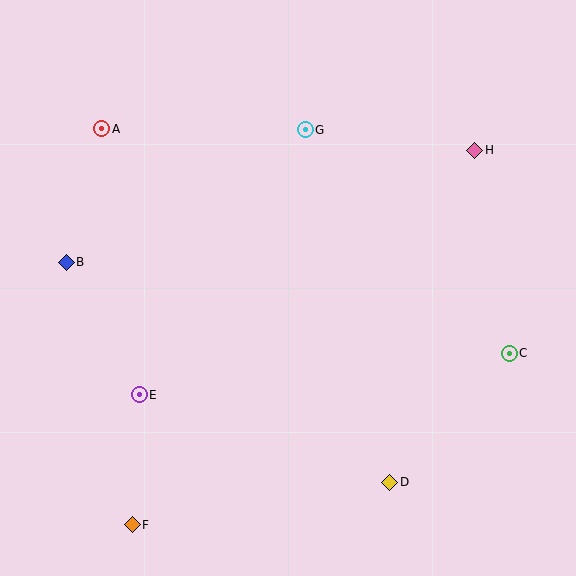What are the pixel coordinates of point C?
Point C is at (509, 353).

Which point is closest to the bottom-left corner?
Point F is closest to the bottom-left corner.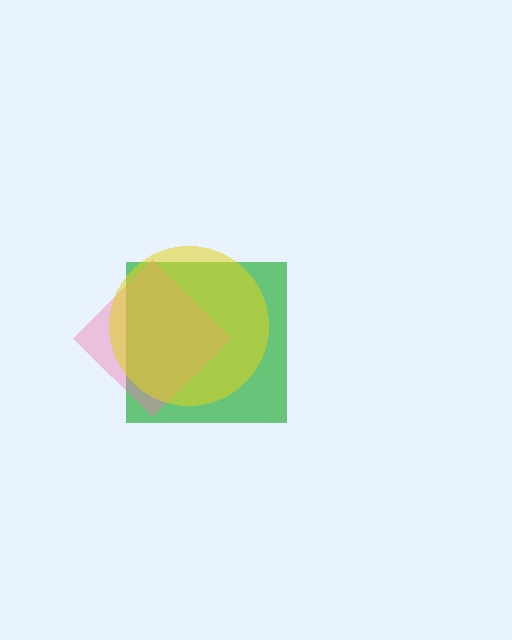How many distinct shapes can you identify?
There are 3 distinct shapes: a green square, a pink diamond, a yellow circle.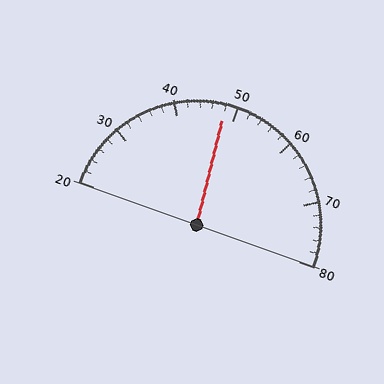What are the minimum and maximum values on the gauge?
The gauge ranges from 20 to 80.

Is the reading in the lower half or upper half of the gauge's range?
The reading is in the lower half of the range (20 to 80).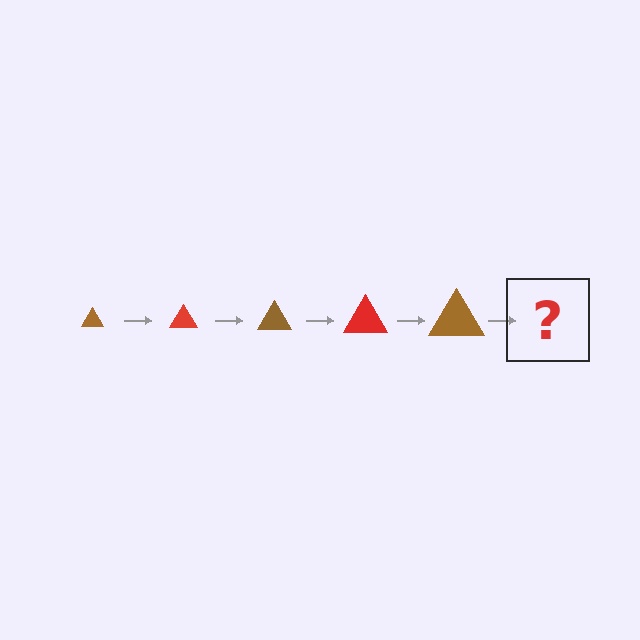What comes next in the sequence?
The next element should be a red triangle, larger than the previous one.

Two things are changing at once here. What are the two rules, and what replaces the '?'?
The two rules are that the triangle grows larger each step and the color cycles through brown and red. The '?' should be a red triangle, larger than the previous one.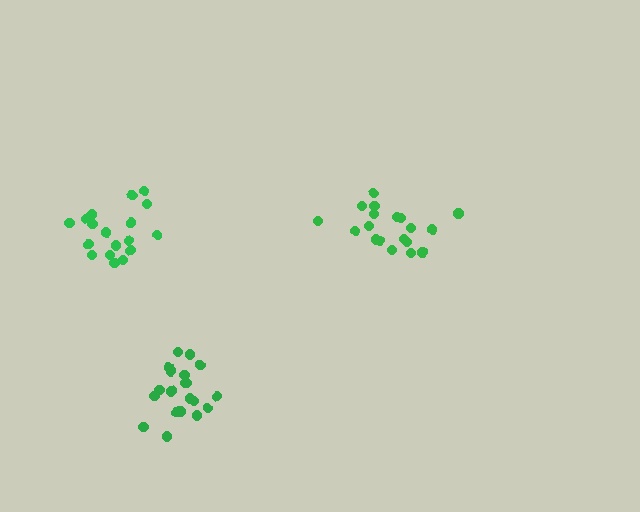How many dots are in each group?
Group 1: 19 dots, Group 2: 18 dots, Group 3: 21 dots (58 total).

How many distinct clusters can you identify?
There are 3 distinct clusters.